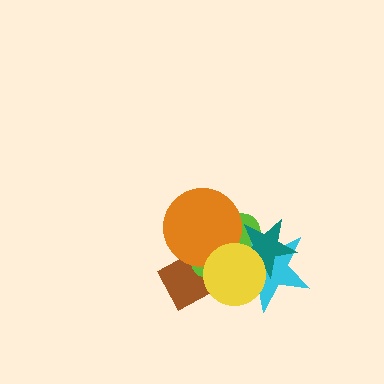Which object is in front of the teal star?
The yellow circle is in front of the teal star.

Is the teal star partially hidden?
Yes, it is partially covered by another shape.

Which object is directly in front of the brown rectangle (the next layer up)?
The lime ellipse is directly in front of the brown rectangle.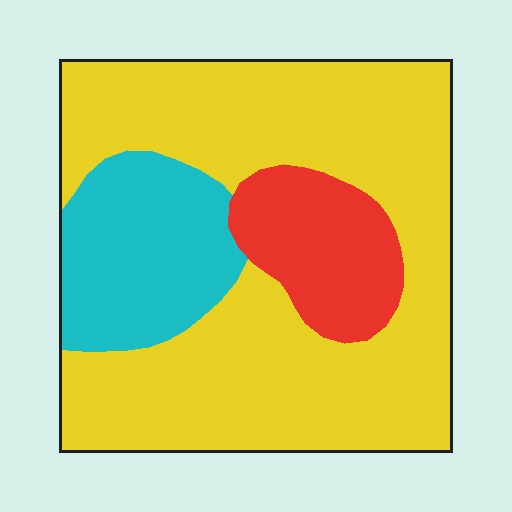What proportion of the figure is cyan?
Cyan takes up about one fifth (1/5) of the figure.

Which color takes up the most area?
Yellow, at roughly 65%.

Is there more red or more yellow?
Yellow.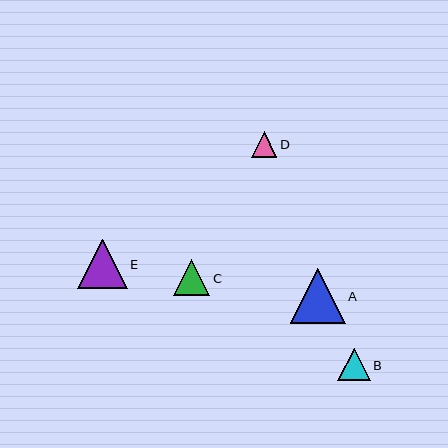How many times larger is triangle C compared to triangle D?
Triangle C is approximately 1.4 times the size of triangle D.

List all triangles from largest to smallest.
From largest to smallest: A, E, C, B, D.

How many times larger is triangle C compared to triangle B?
Triangle C is approximately 1.1 times the size of triangle B.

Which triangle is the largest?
Triangle A is the largest with a size of approximately 55 pixels.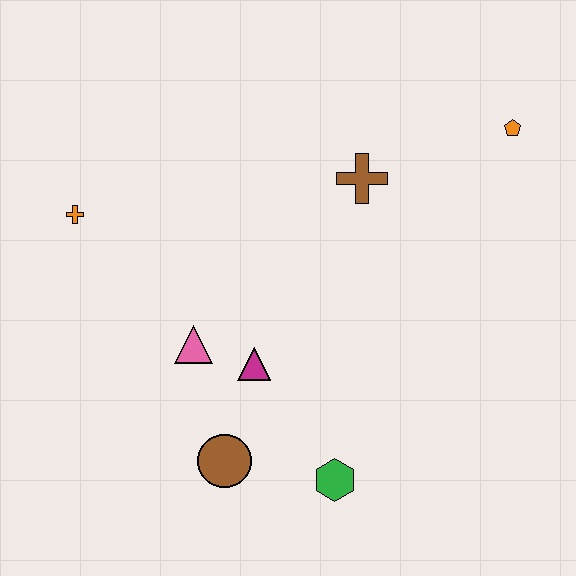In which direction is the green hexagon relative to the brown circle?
The green hexagon is to the right of the brown circle.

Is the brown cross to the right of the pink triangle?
Yes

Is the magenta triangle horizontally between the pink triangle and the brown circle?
No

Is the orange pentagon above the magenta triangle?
Yes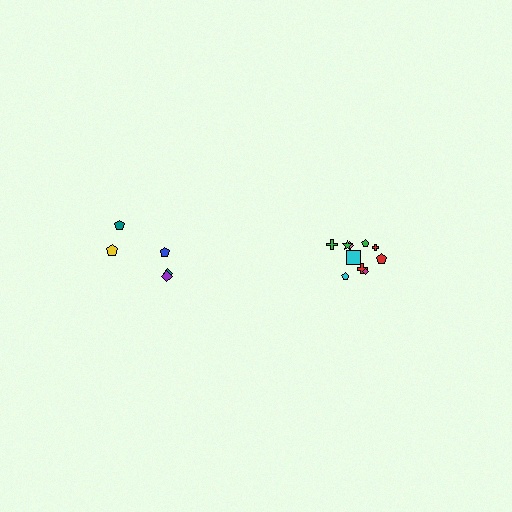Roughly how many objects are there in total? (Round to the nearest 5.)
Roughly 15 objects in total.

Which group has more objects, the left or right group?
The right group.